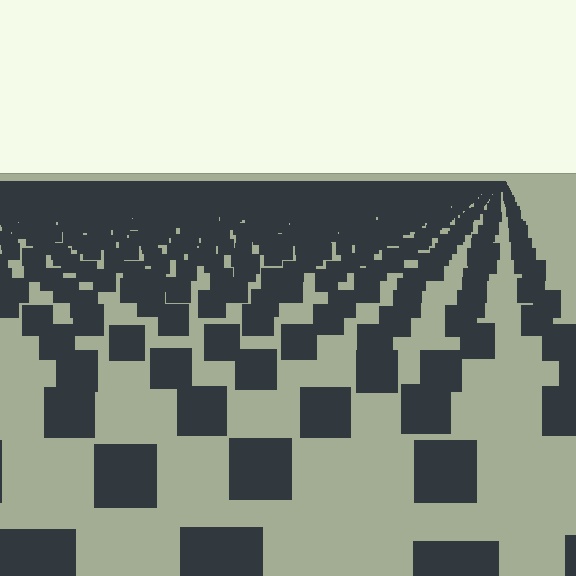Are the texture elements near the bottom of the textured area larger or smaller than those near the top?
Larger. Near the bottom, elements are closer to the viewer and appear at a bigger on-screen size.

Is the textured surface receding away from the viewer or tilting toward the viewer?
The surface is receding away from the viewer. Texture elements get smaller and denser toward the top.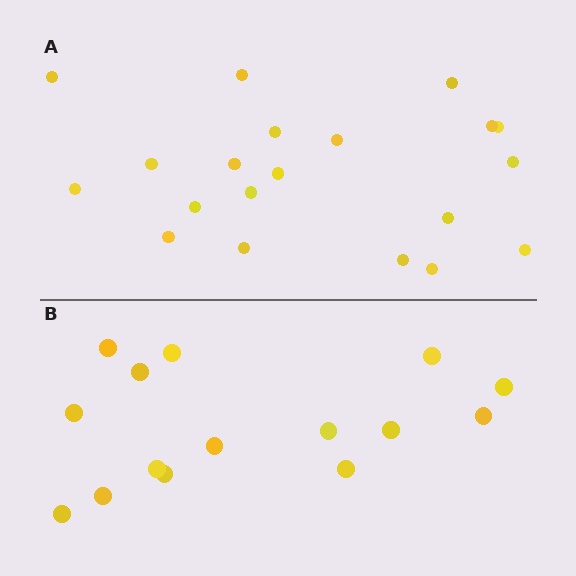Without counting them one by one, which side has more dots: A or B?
Region A (the top region) has more dots.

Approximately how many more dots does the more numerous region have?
Region A has about 5 more dots than region B.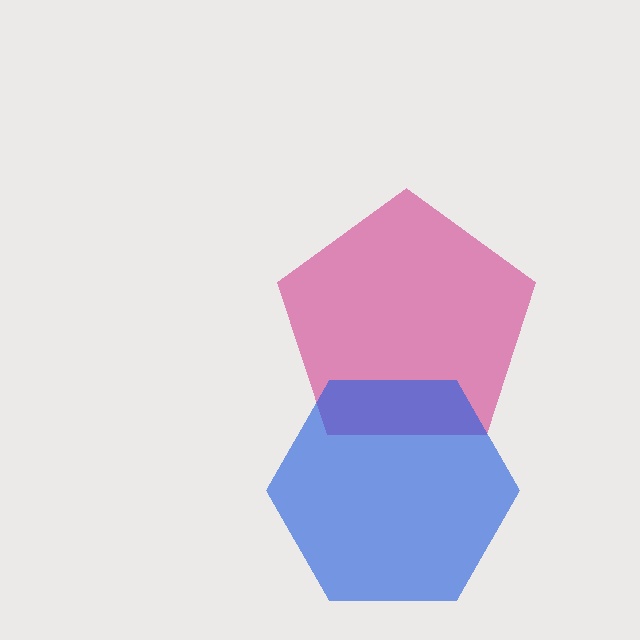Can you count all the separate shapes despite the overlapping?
Yes, there are 2 separate shapes.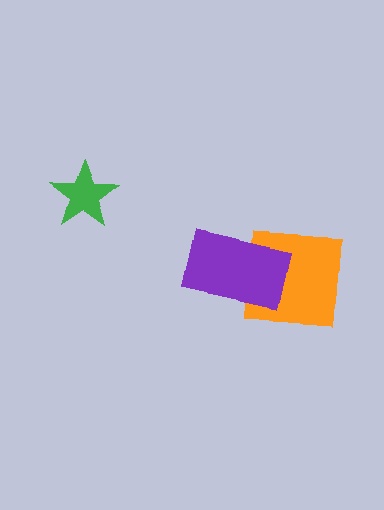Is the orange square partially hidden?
Yes, it is partially covered by another shape.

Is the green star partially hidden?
No, no other shape covers it.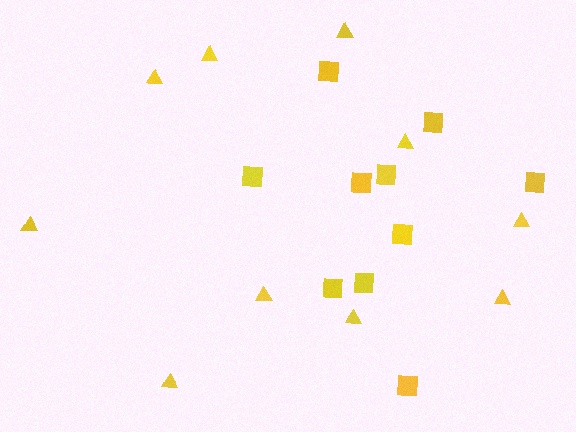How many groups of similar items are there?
There are 2 groups: one group of squares (10) and one group of triangles (10).